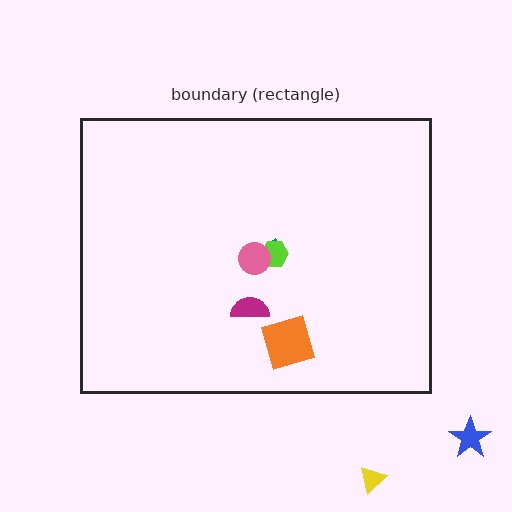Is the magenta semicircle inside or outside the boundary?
Inside.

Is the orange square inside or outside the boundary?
Inside.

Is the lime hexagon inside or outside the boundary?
Inside.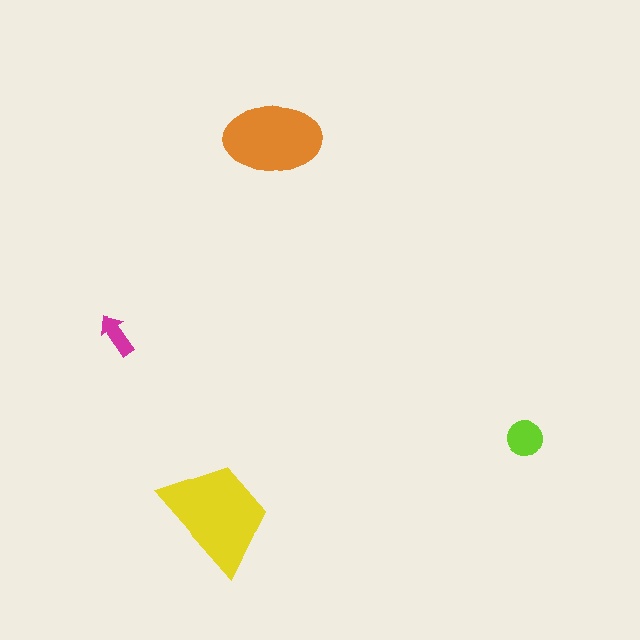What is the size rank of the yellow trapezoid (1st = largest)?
1st.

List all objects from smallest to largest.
The magenta arrow, the lime circle, the orange ellipse, the yellow trapezoid.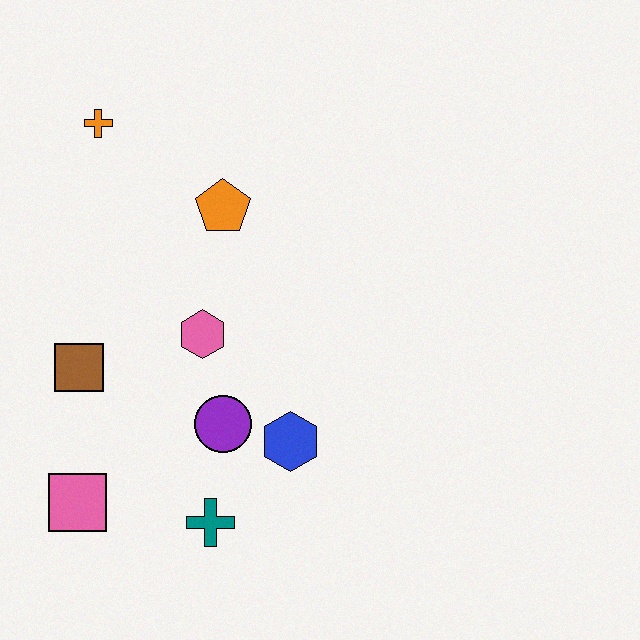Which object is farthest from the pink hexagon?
The orange cross is farthest from the pink hexagon.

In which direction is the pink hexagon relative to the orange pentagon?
The pink hexagon is below the orange pentagon.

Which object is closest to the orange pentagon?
The pink hexagon is closest to the orange pentagon.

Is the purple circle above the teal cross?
Yes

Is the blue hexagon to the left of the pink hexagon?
No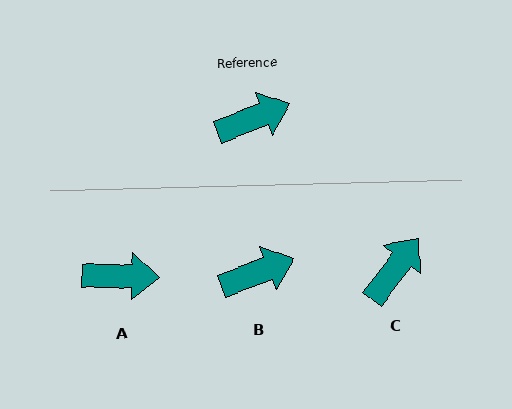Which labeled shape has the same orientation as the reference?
B.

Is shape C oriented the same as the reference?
No, it is off by about 31 degrees.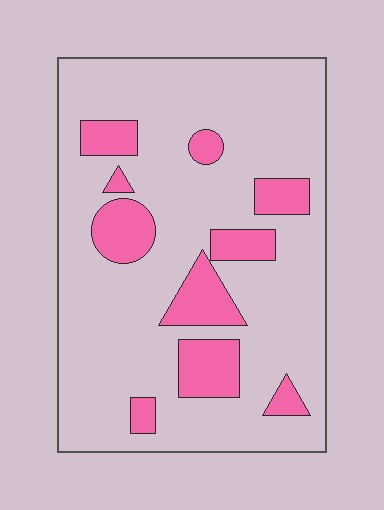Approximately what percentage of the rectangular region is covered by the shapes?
Approximately 20%.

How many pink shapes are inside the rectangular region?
10.